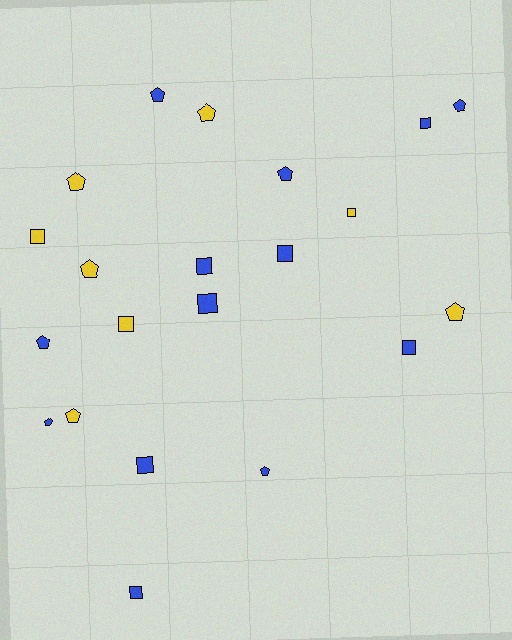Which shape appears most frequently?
Pentagon, with 11 objects.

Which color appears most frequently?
Blue, with 13 objects.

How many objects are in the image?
There are 21 objects.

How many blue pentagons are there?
There are 6 blue pentagons.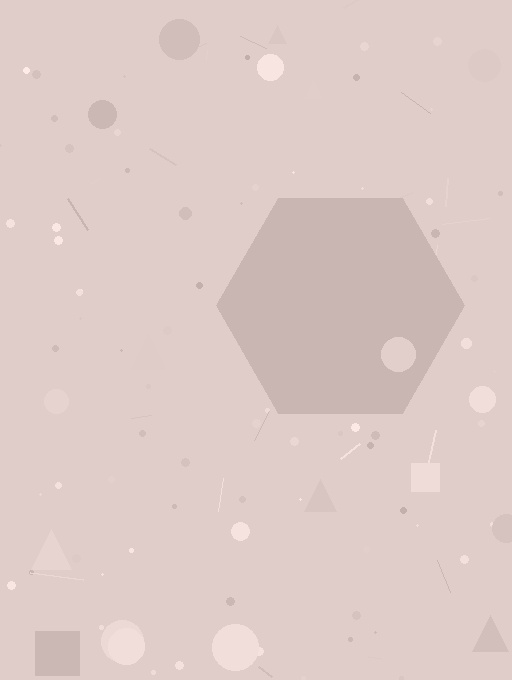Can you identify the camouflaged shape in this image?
The camouflaged shape is a hexagon.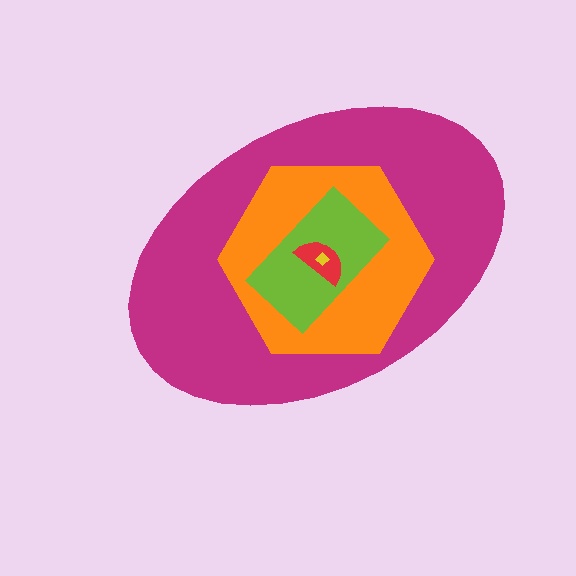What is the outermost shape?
The magenta ellipse.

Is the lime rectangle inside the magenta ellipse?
Yes.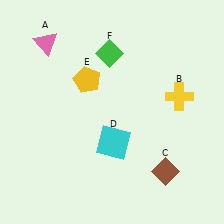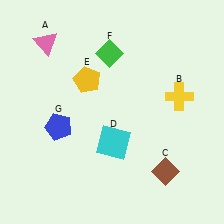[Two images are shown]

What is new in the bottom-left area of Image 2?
A blue pentagon (G) was added in the bottom-left area of Image 2.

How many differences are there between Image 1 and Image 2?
There is 1 difference between the two images.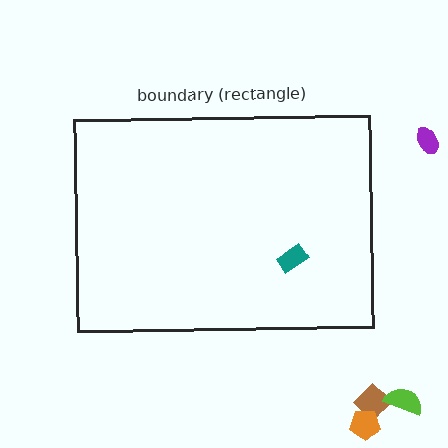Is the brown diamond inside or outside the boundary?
Outside.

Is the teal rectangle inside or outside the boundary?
Inside.